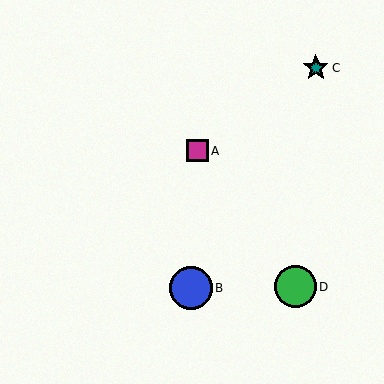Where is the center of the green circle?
The center of the green circle is at (295, 287).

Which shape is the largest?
The blue circle (labeled B) is the largest.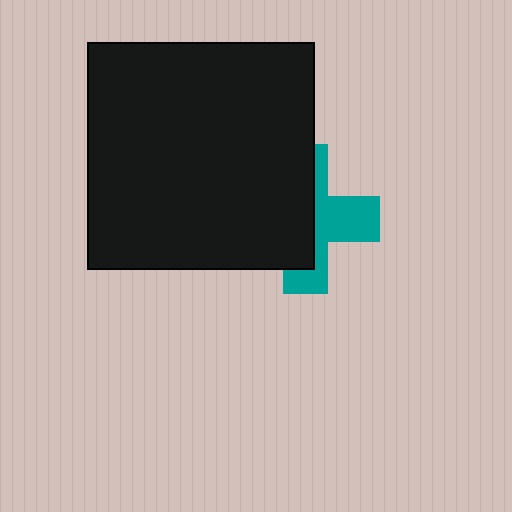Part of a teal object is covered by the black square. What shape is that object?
It is a cross.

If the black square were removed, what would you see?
You would see the complete teal cross.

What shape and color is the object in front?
The object in front is a black square.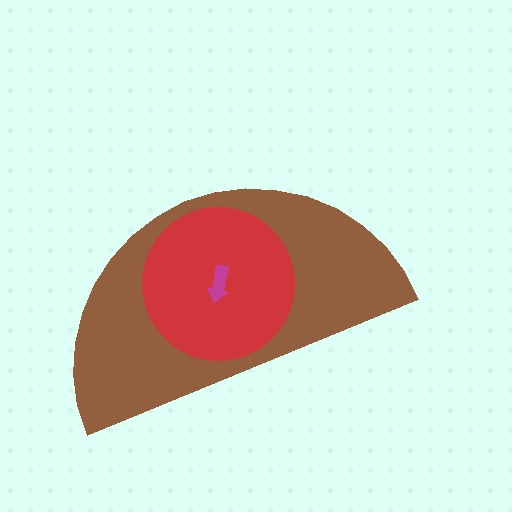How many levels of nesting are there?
3.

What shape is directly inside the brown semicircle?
The red circle.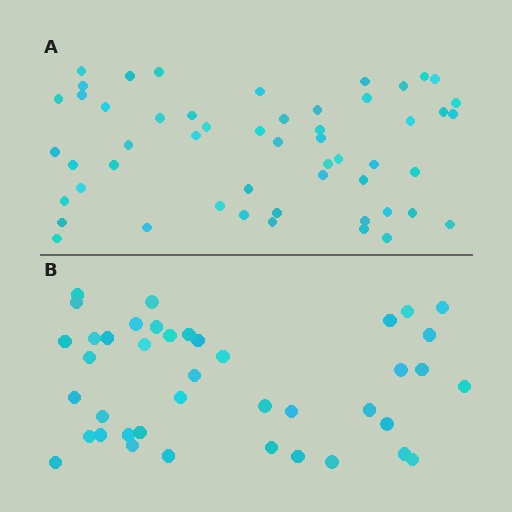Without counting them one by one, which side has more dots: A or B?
Region A (the top region) has more dots.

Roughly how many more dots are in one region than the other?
Region A has roughly 12 or so more dots than region B.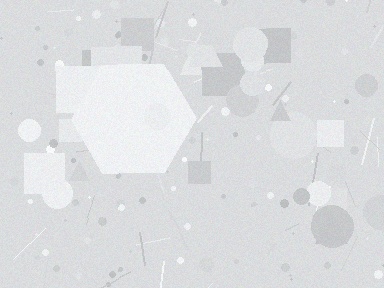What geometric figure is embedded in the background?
A hexagon is embedded in the background.